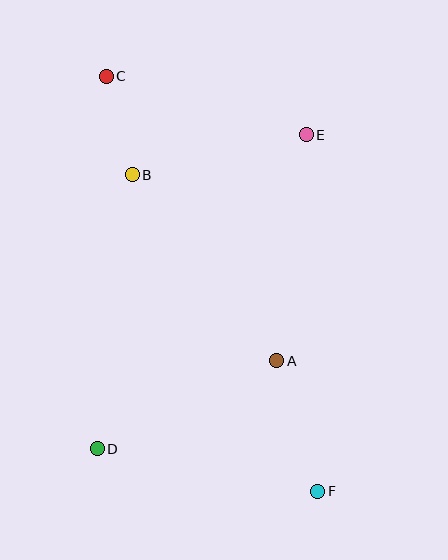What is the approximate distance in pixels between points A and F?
The distance between A and F is approximately 137 pixels.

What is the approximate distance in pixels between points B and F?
The distance between B and F is approximately 367 pixels.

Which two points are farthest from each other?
Points C and F are farthest from each other.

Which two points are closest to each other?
Points B and C are closest to each other.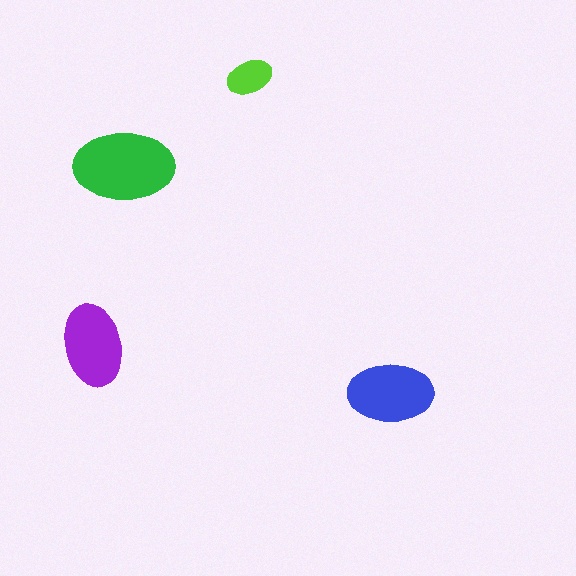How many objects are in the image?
There are 4 objects in the image.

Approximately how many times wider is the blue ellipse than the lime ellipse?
About 2 times wider.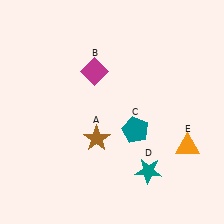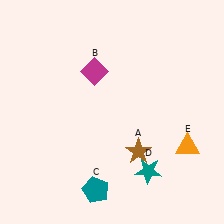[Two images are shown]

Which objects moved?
The objects that moved are: the brown star (A), the teal pentagon (C).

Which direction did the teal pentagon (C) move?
The teal pentagon (C) moved down.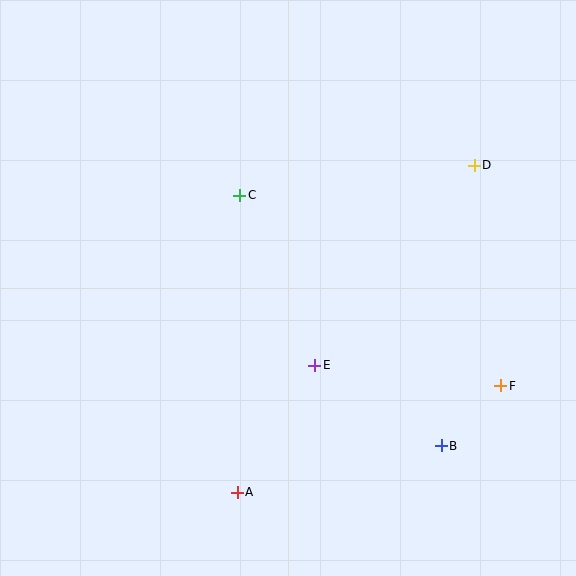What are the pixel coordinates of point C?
Point C is at (240, 195).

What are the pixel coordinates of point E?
Point E is at (315, 365).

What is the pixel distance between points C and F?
The distance between C and F is 323 pixels.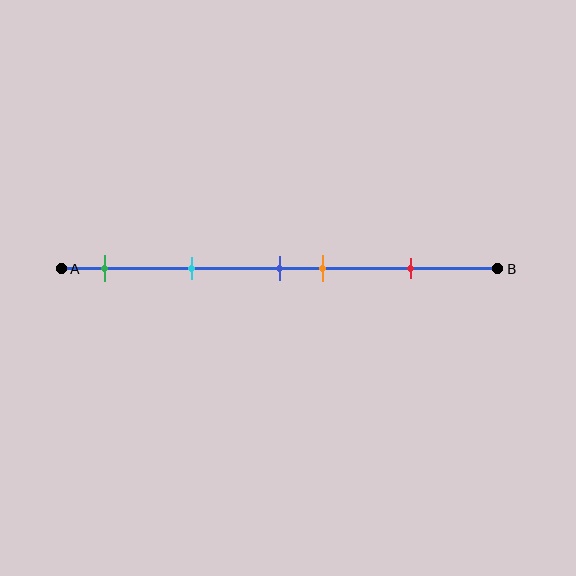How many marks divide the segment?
There are 5 marks dividing the segment.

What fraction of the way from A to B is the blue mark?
The blue mark is approximately 50% (0.5) of the way from A to B.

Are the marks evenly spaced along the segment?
No, the marks are not evenly spaced.